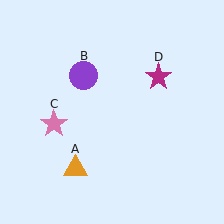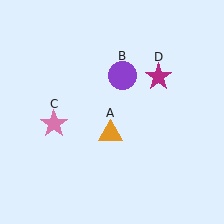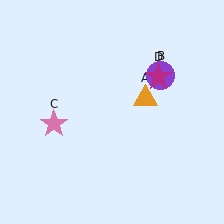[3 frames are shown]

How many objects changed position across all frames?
2 objects changed position: orange triangle (object A), purple circle (object B).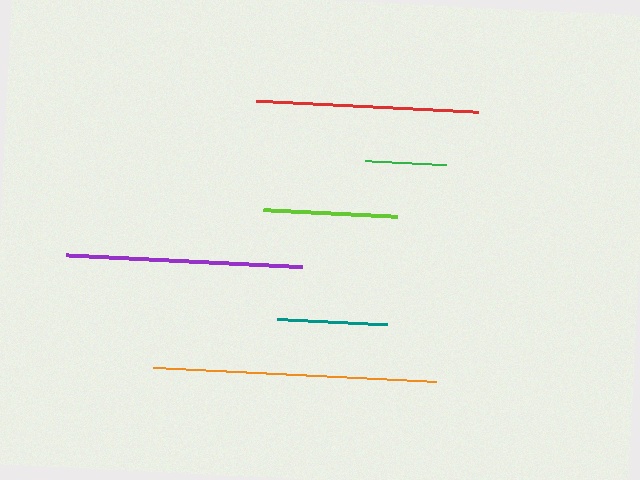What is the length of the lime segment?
The lime segment is approximately 134 pixels long.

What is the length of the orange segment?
The orange segment is approximately 283 pixels long.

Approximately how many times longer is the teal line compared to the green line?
The teal line is approximately 1.4 times the length of the green line.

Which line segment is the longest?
The orange line is the longest at approximately 283 pixels.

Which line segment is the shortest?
The green line is the shortest at approximately 81 pixels.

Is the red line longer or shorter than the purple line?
The purple line is longer than the red line.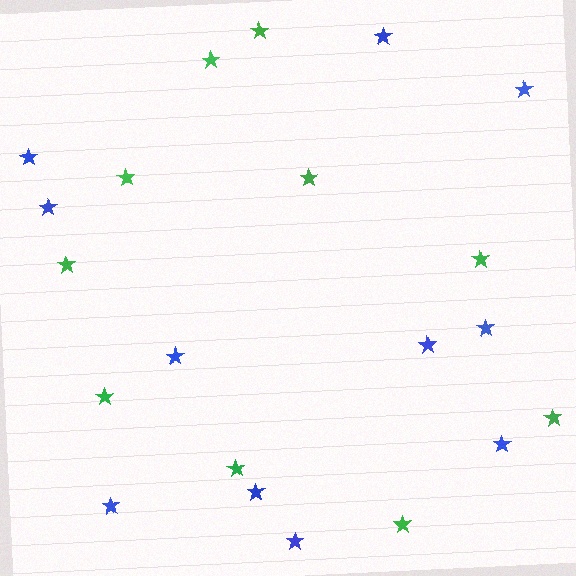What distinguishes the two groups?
There are 2 groups: one group of blue stars (11) and one group of green stars (10).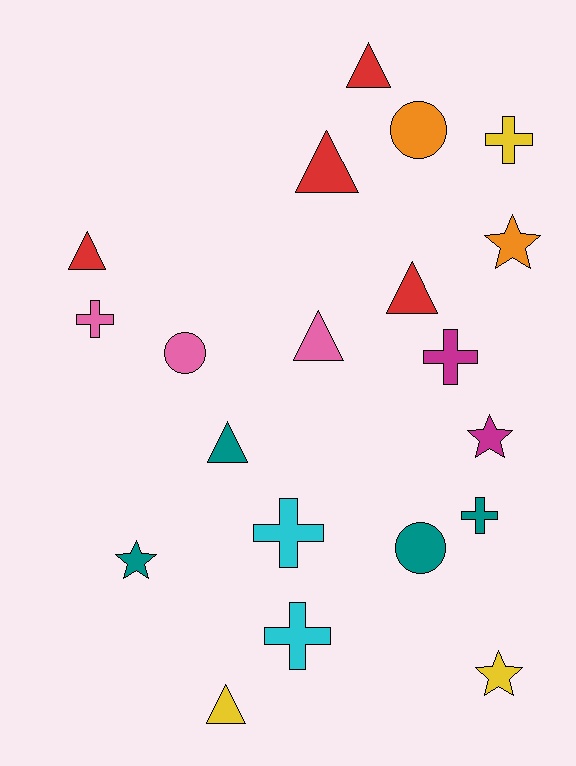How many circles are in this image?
There are 3 circles.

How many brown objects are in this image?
There are no brown objects.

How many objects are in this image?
There are 20 objects.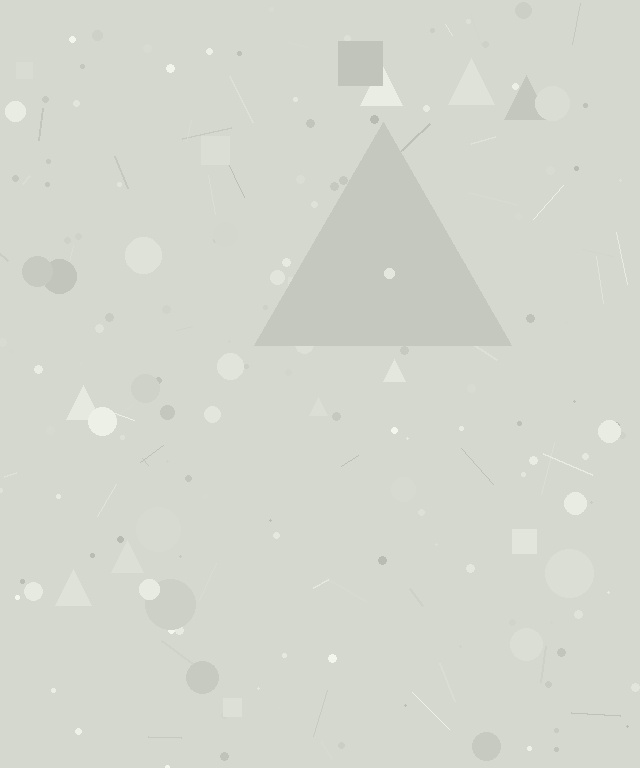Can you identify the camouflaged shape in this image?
The camouflaged shape is a triangle.